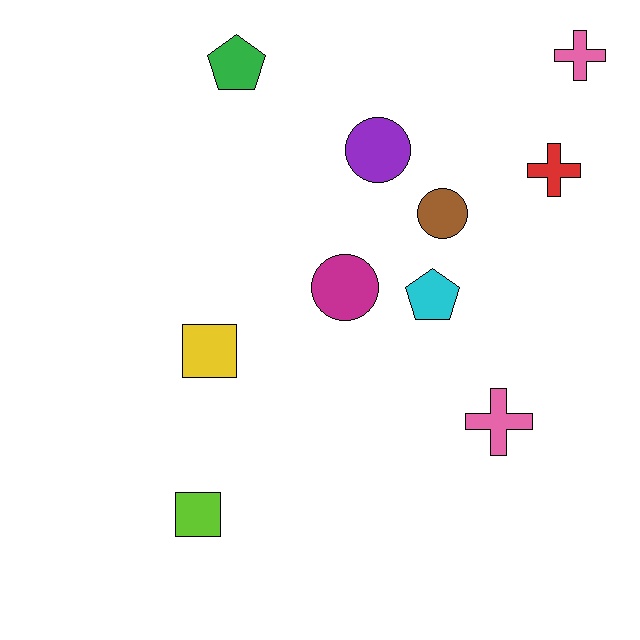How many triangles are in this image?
There are no triangles.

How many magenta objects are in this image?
There is 1 magenta object.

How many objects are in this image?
There are 10 objects.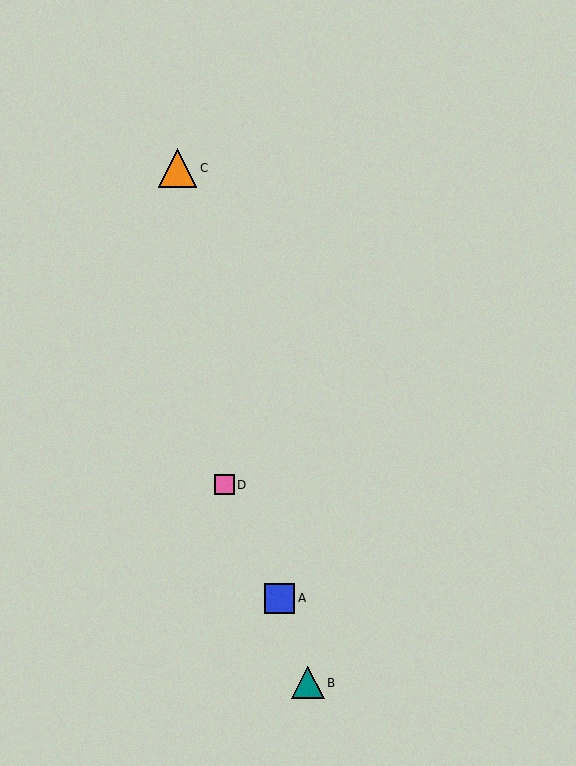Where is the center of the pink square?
The center of the pink square is at (224, 485).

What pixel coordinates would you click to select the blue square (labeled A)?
Click at (279, 598) to select the blue square A.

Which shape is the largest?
The orange triangle (labeled C) is the largest.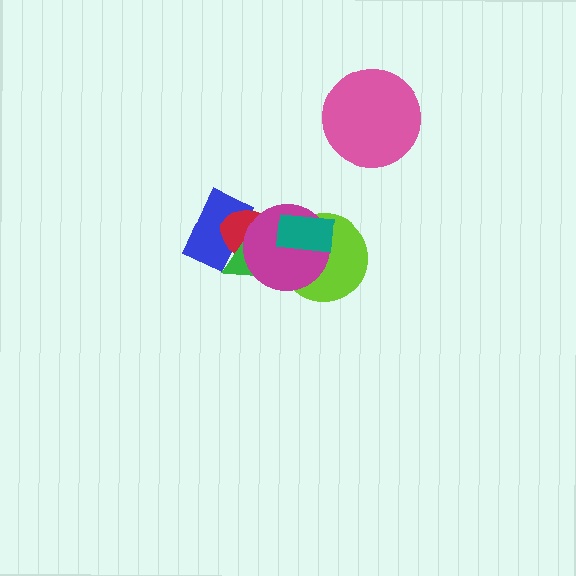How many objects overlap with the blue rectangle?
2 objects overlap with the blue rectangle.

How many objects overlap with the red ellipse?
5 objects overlap with the red ellipse.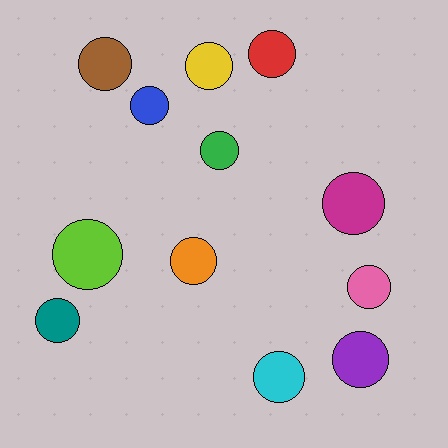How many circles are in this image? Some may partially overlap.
There are 12 circles.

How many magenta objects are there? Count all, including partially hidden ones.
There is 1 magenta object.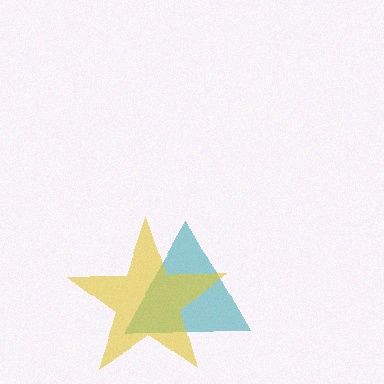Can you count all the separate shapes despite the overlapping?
Yes, there are 2 separate shapes.